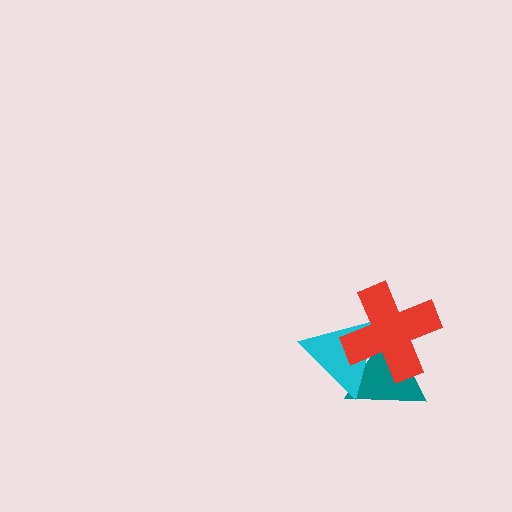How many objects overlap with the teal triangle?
2 objects overlap with the teal triangle.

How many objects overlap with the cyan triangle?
2 objects overlap with the cyan triangle.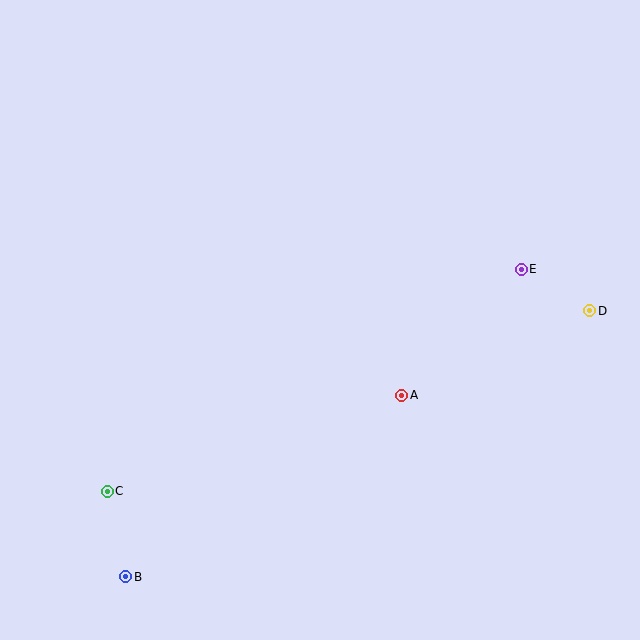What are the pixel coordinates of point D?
Point D is at (590, 311).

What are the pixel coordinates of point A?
Point A is at (402, 395).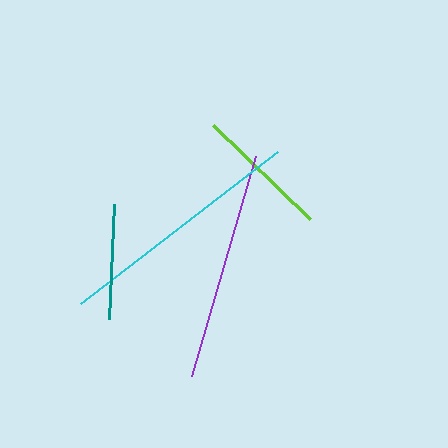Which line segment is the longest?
The cyan line is the longest at approximately 249 pixels.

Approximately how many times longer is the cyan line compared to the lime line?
The cyan line is approximately 1.8 times the length of the lime line.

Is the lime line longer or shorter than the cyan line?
The cyan line is longer than the lime line.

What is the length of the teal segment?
The teal segment is approximately 115 pixels long.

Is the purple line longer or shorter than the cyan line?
The cyan line is longer than the purple line.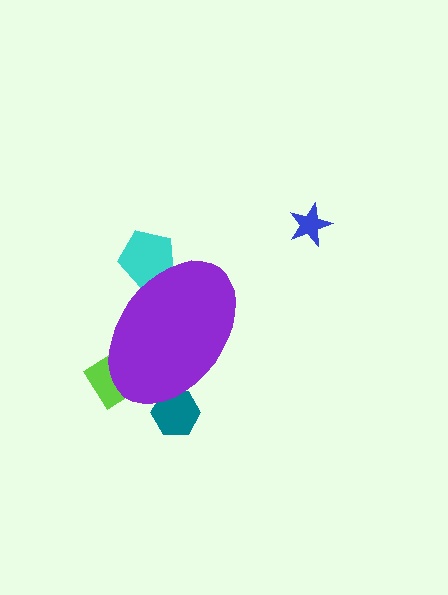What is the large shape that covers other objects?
A purple ellipse.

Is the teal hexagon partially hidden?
Yes, the teal hexagon is partially hidden behind the purple ellipse.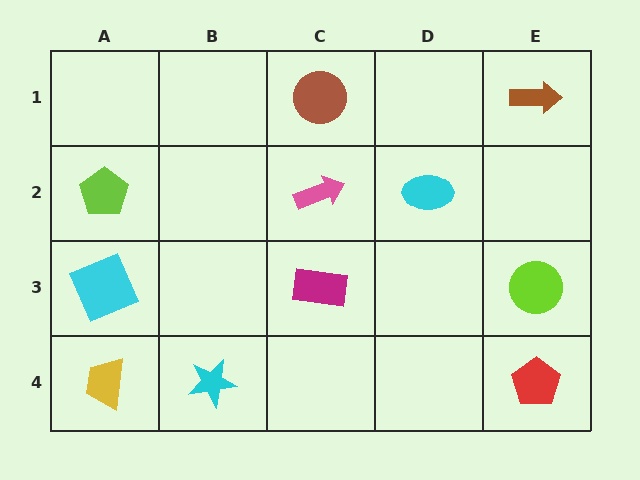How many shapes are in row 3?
3 shapes.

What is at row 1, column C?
A brown circle.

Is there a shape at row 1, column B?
No, that cell is empty.